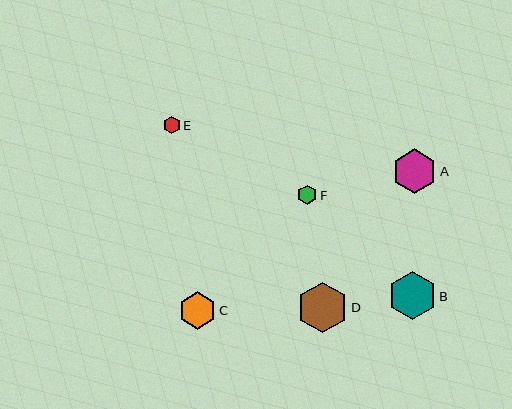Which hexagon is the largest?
Hexagon D is the largest with a size of approximately 51 pixels.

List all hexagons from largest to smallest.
From largest to smallest: D, B, A, C, F, E.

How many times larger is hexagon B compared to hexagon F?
Hexagon B is approximately 2.4 times the size of hexagon F.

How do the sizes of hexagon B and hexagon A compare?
Hexagon B and hexagon A are approximately the same size.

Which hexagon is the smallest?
Hexagon E is the smallest with a size of approximately 17 pixels.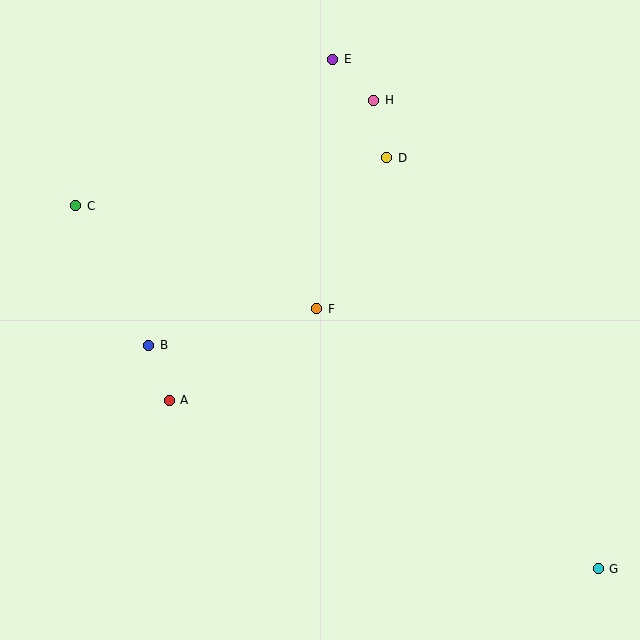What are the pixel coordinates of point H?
Point H is at (374, 100).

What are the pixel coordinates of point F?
Point F is at (317, 309).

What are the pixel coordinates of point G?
Point G is at (598, 569).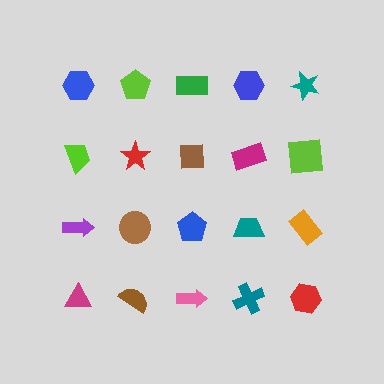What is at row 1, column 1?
A blue hexagon.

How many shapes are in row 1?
5 shapes.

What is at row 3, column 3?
A blue pentagon.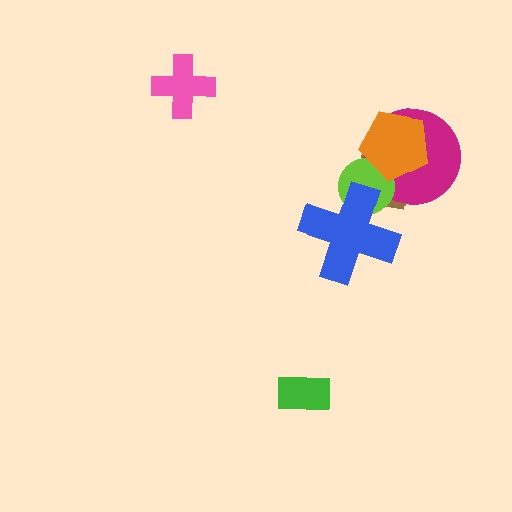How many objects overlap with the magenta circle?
3 objects overlap with the magenta circle.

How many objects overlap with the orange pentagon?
3 objects overlap with the orange pentagon.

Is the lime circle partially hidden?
Yes, it is partially covered by another shape.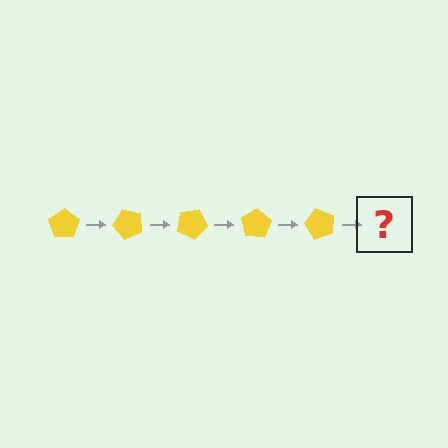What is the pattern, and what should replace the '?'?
The pattern is that the pentagon rotates 50 degrees each step. The '?' should be a yellow pentagon rotated 250 degrees.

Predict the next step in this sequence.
The next step is a yellow pentagon rotated 250 degrees.